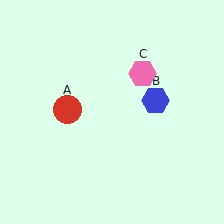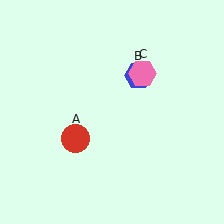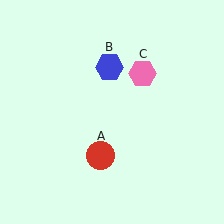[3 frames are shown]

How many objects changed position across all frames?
2 objects changed position: red circle (object A), blue hexagon (object B).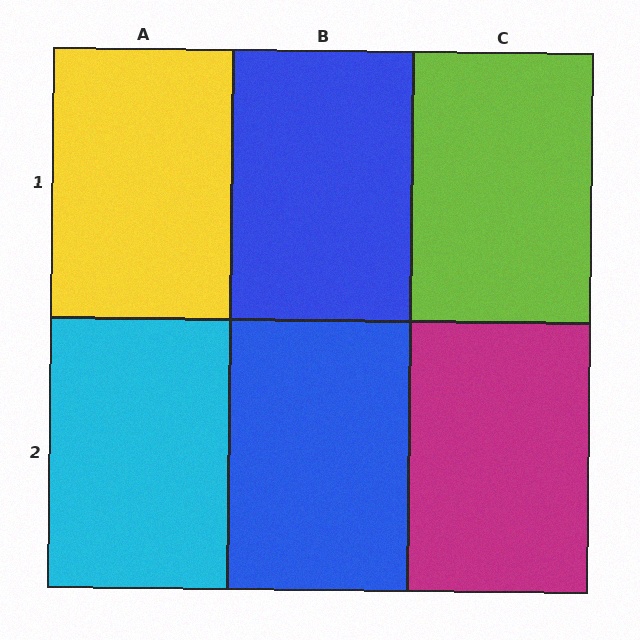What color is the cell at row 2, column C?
Magenta.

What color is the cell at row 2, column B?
Blue.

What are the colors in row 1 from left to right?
Yellow, blue, lime.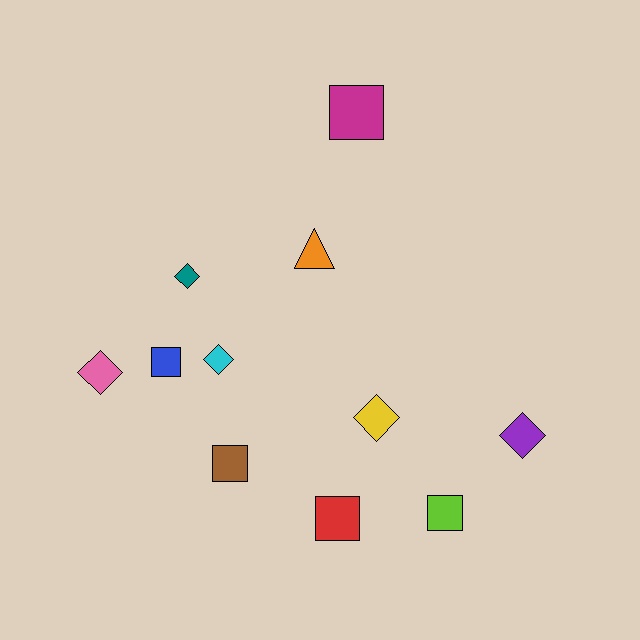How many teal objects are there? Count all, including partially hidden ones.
There is 1 teal object.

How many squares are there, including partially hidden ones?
There are 5 squares.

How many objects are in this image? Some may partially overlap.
There are 11 objects.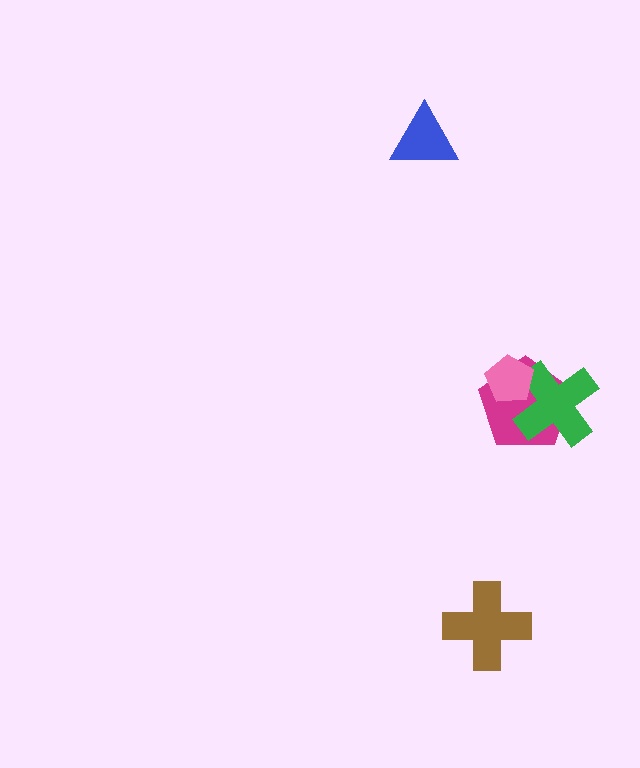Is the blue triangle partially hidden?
No, no other shape covers it.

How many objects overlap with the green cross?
2 objects overlap with the green cross.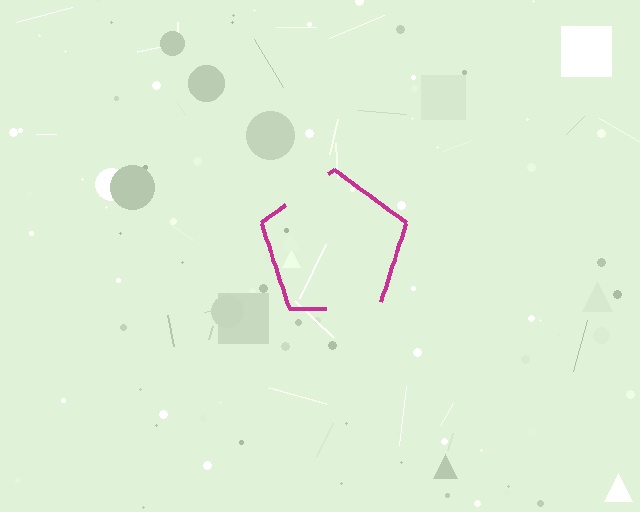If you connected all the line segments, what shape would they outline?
They would outline a pentagon.